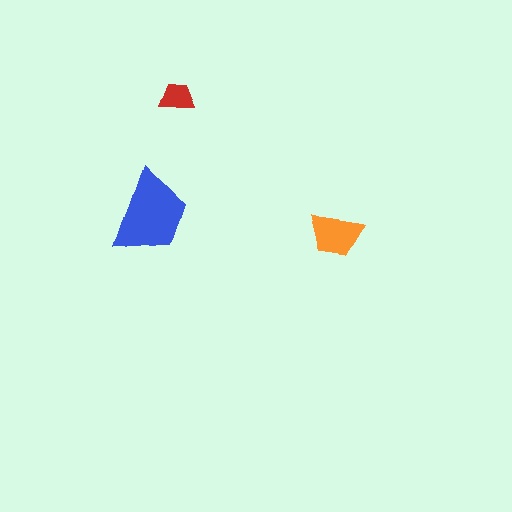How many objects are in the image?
There are 3 objects in the image.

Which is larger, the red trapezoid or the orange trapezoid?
The orange one.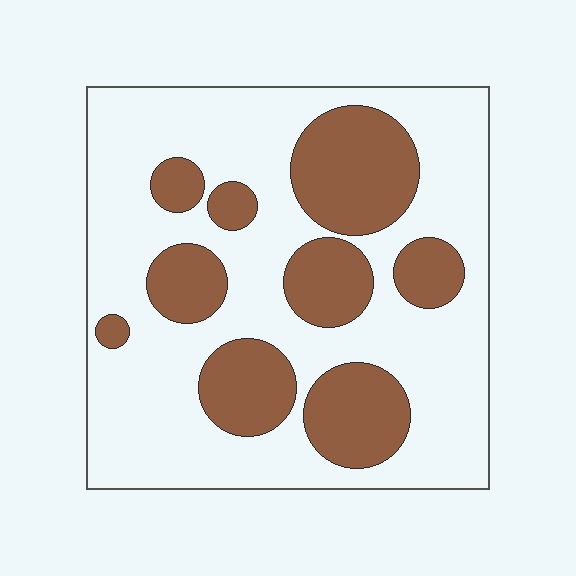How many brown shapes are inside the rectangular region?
9.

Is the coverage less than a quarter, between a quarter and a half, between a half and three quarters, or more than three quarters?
Between a quarter and a half.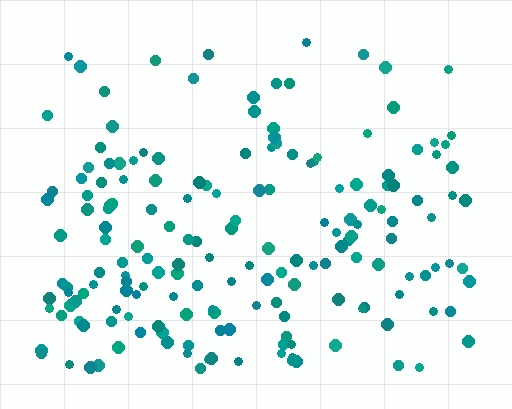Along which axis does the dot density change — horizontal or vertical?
Vertical.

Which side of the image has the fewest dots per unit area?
The top.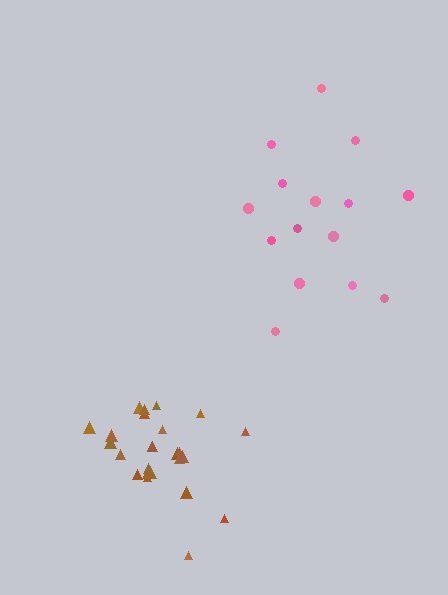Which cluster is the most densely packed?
Brown.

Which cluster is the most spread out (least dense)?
Pink.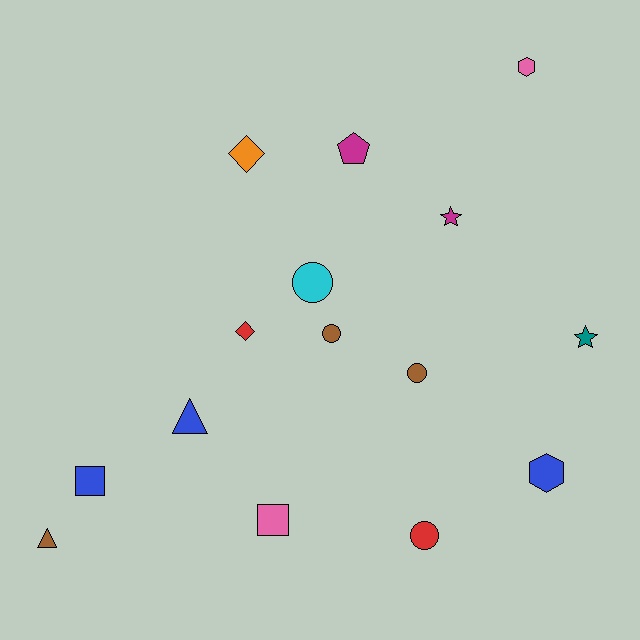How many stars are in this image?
There are 2 stars.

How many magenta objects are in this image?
There are 2 magenta objects.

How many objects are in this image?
There are 15 objects.